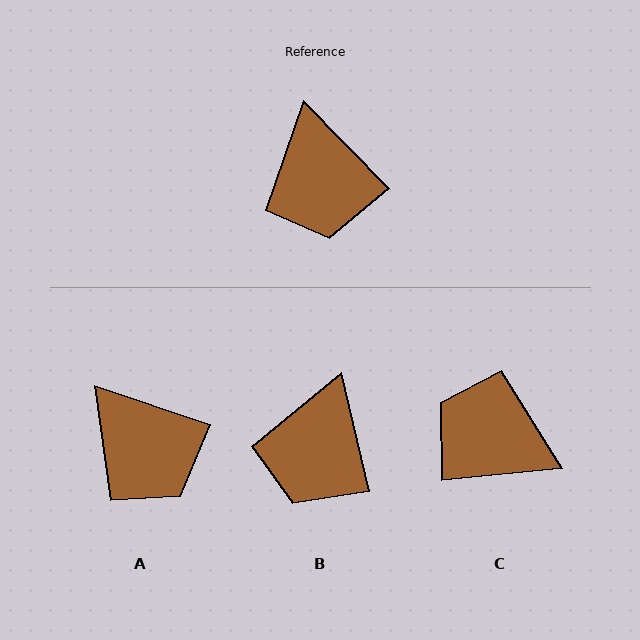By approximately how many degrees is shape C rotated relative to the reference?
Approximately 129 degrees clockwise.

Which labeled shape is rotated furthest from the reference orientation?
C, about 129 degrees away.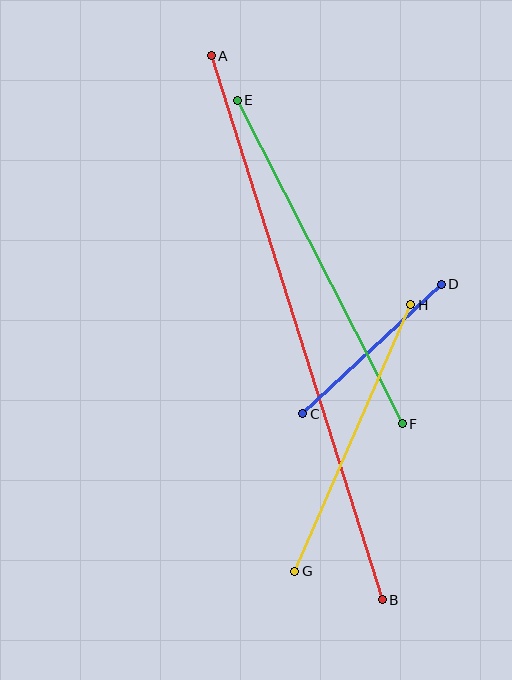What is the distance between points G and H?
The distance is approximately 291 pixels.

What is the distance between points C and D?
The distance is approximately 189 pixels.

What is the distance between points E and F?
The distance is approximately 363 pixels.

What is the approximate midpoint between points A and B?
The midpoint is at approximately (297, 328) pixels.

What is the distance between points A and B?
The distance is approximately 570 pixels.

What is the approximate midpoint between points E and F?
The midpoint is at approximately (320, 262) pixels.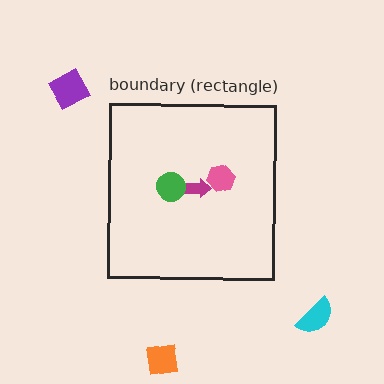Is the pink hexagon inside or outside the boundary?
Inside.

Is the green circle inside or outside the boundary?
Inside.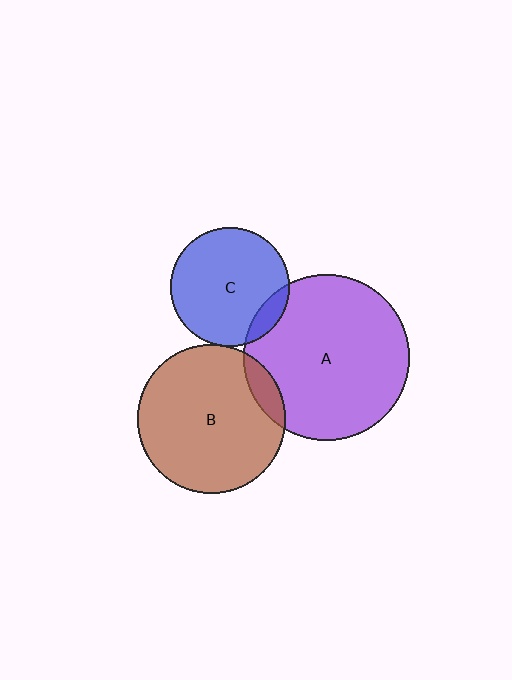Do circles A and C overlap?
Yes.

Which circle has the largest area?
Circle A (purple).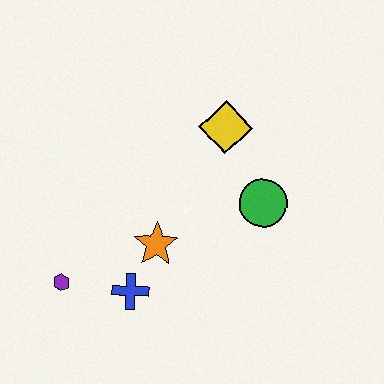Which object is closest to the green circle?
The yellow diamond is closest to the green circle.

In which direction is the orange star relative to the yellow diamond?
The orange star is below the yellow diamond.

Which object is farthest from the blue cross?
The yellow diamond is farthest from the blue cross.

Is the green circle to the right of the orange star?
Yes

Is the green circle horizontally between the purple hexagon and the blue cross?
No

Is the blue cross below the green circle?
Yes